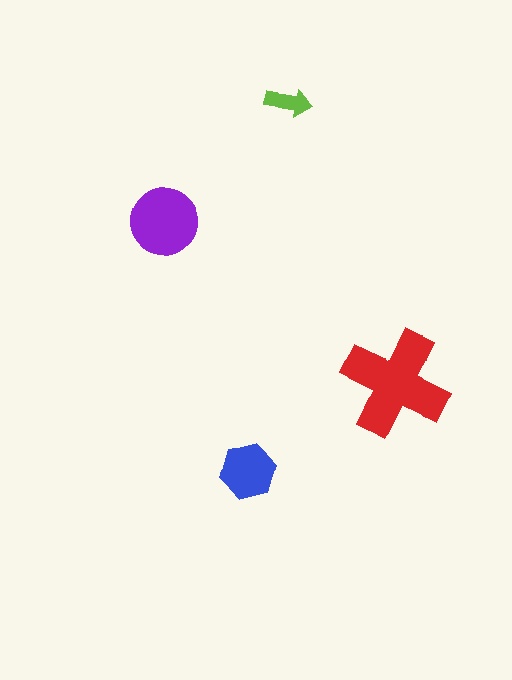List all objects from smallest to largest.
The lime arrow, the blue hexagon, the purple circle, the red cross.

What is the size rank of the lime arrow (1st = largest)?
4th.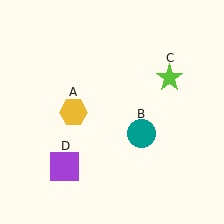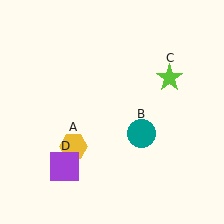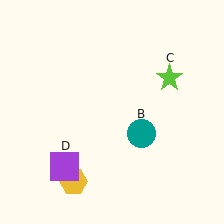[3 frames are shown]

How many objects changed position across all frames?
1 object changed position: yellow hexagon (object A).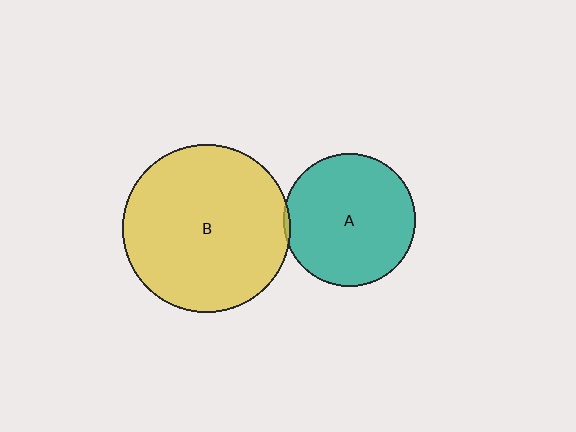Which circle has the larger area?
Circle B (yellow).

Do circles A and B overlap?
Yes.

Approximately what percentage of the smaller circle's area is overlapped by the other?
Approximately 5%.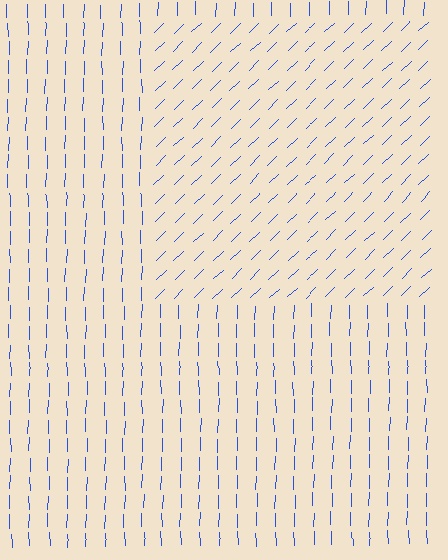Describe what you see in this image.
The image is filled with small blue line segments. A rectangle region in the image has lines oriented differently from the surrounding lines, creating a visible texture boundary.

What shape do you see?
I see a rectangle.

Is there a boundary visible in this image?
Yes, there is a texture boundary formed by a change in line orientation.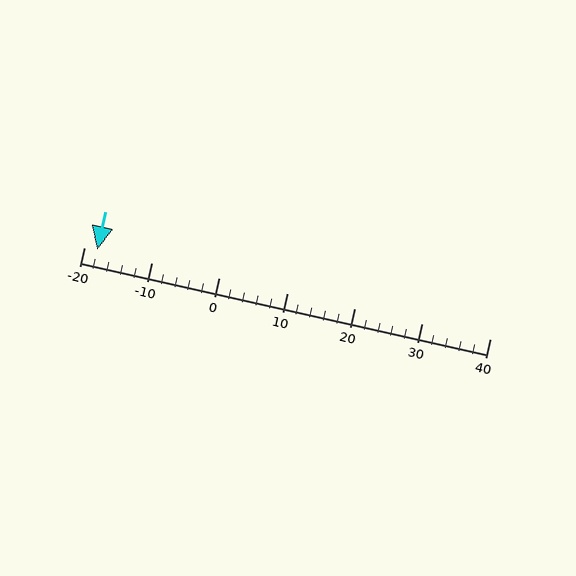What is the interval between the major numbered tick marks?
The major tick marks are spaced 10 units apart.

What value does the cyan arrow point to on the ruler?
The cyan arrow points to approximately -18.